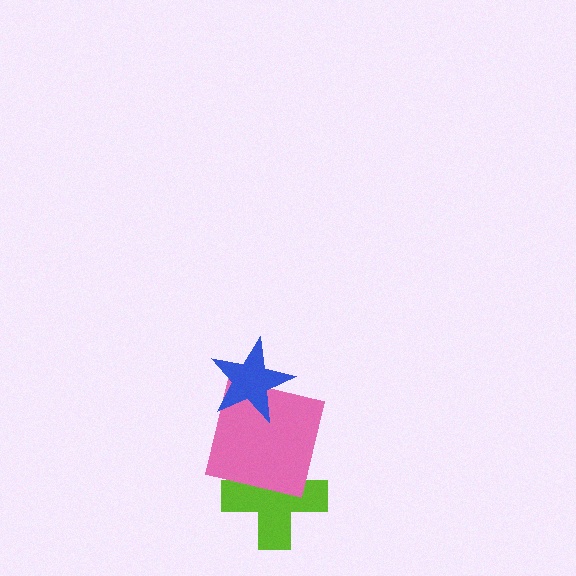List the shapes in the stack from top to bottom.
From top to bottom: the blue star, the pink square, the lime cross.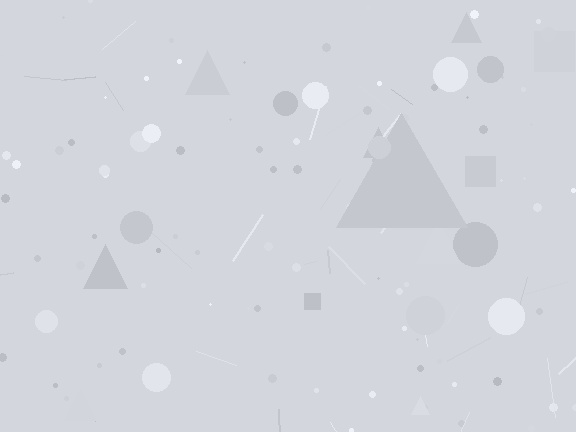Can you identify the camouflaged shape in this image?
The camouflaged shape is a triangle.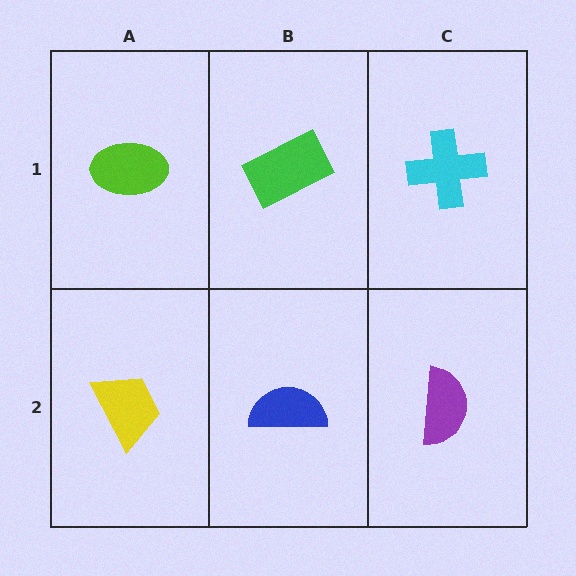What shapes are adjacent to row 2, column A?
A lime ellipse (row 1, column A), a blue semicircle (row 2, column B).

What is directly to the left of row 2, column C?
A blue semicircle.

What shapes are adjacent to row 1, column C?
A purple semicircle (row 2, column C), a green rectangle (row 1, column B).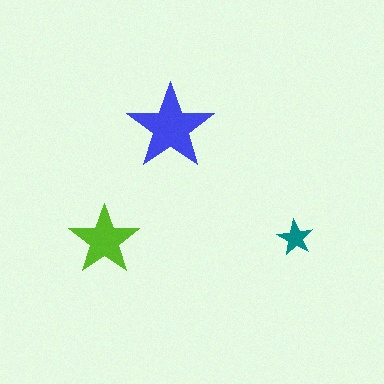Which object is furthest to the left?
The lime star is leftmost.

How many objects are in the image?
There are 3 objects in the image.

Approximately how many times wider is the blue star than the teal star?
About 2.5 times wider.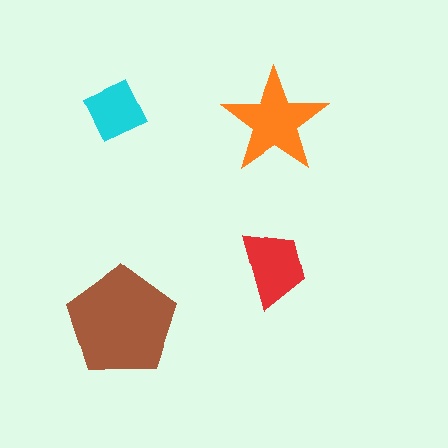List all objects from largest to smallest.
The brown pentagon, the orange star, the red trapezoid, the cyan diamond.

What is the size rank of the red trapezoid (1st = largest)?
3rd.